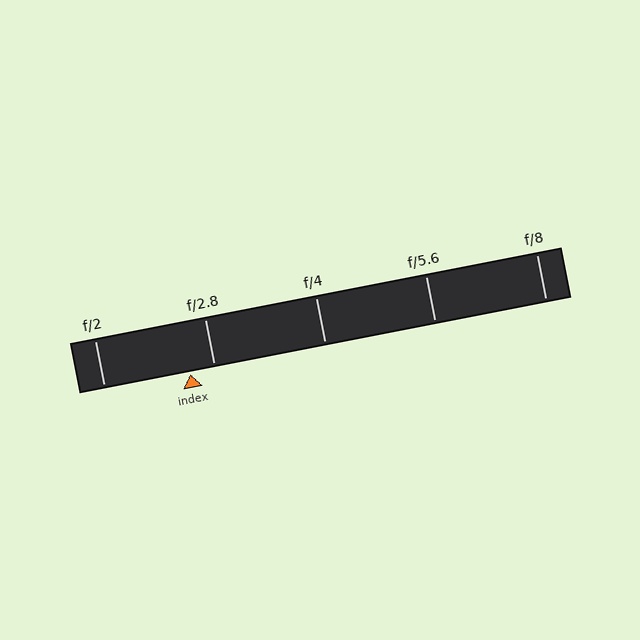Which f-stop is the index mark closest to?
The index mark is closest to f/2.8.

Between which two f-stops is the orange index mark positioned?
The index mark is between f/2 and f/2.8.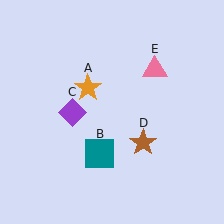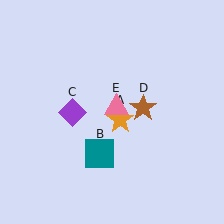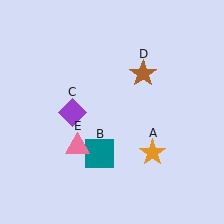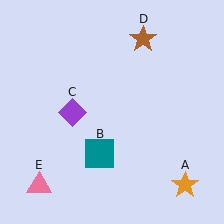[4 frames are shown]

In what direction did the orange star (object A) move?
The orange star (object A) moved down and to the right.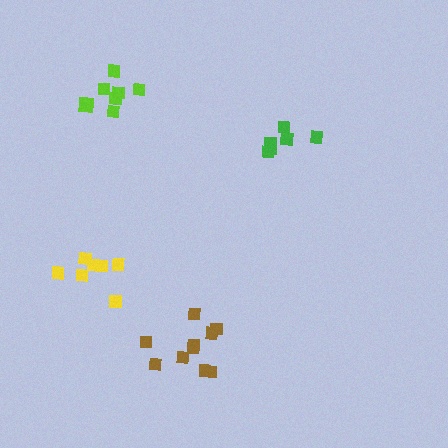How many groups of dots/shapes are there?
There are 4 groups.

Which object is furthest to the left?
The yellow cluster is leftmost.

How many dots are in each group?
Group 1: 7 dots, Group 2: 6 dots, Group 3: 10 dots, Group 4: 10 dots (33 total).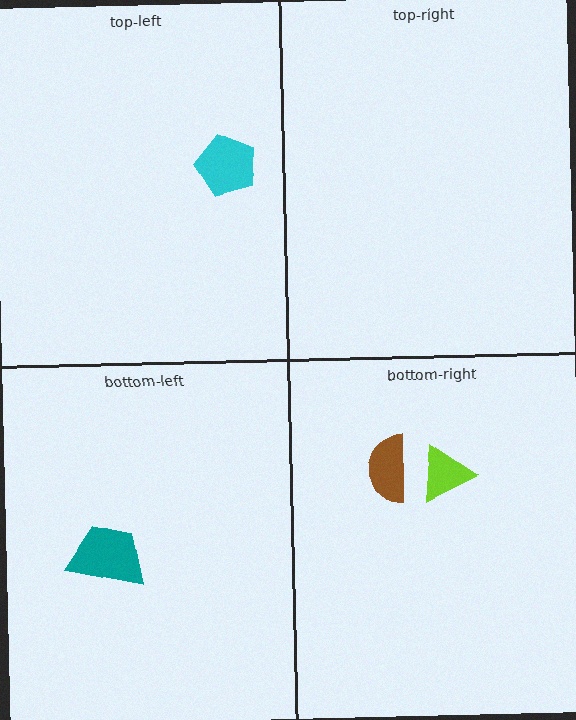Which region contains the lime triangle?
The bottom-right region.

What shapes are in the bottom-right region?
The brown semicircle, the lime triangle.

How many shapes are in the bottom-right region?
2.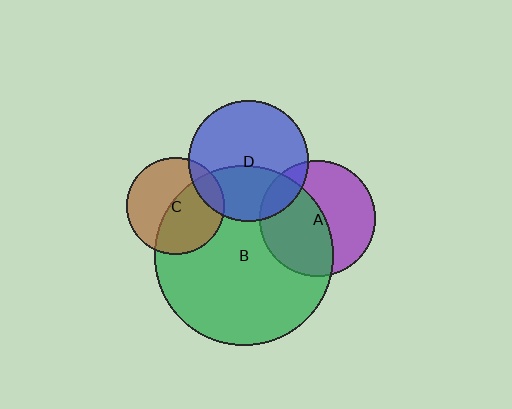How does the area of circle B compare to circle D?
Approximately 2.2 times.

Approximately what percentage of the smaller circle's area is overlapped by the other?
Approximately 15%.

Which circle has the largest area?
Circle B (green).